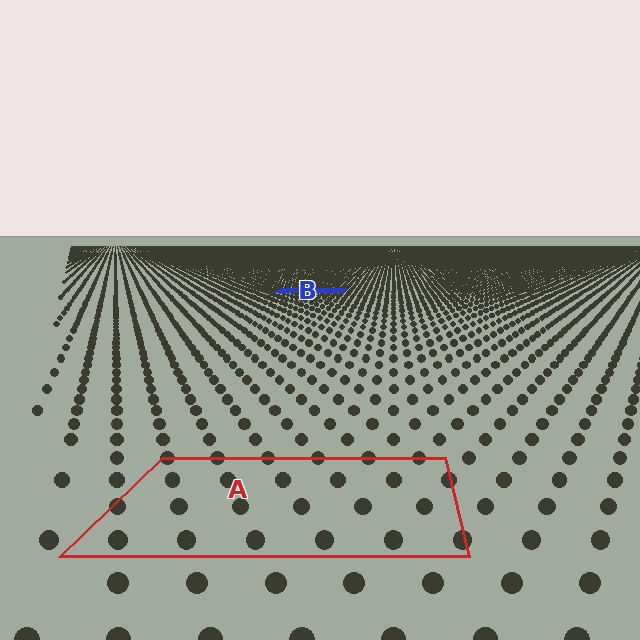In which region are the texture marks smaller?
The texture marks are smaller in region B, because it is farther away.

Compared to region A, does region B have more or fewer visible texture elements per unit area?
Region B has more texture elements per unit area — they are packed more densely because it is farther away.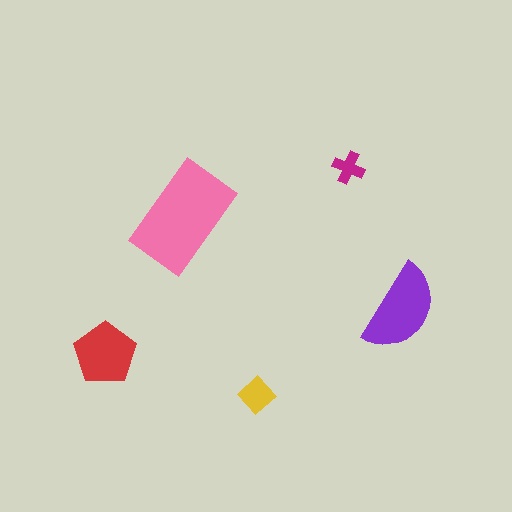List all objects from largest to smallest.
The pink rectangle, the purple semicircle, the red pentagon, the yellow diamond, the magenta cross.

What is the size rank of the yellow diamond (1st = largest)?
4th.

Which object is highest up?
The magenta cross is topmost.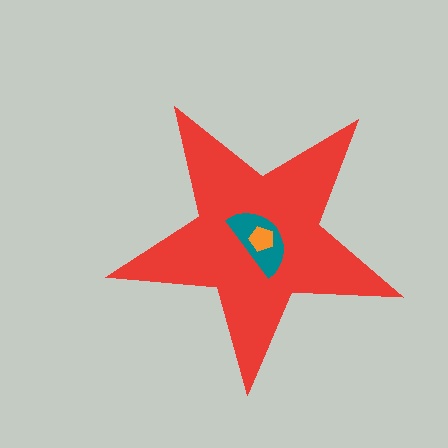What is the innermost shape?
The orange pentagon.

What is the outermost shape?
The red star.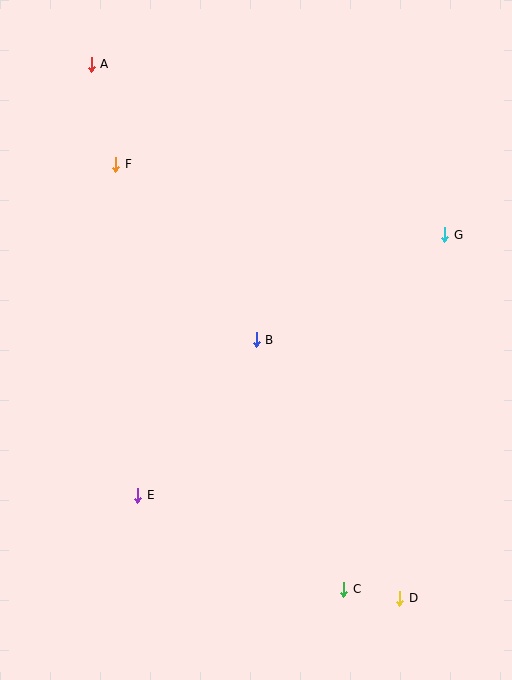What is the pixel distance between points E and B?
The distance between E and B is 196 pixels.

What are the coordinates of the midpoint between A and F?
The midpoint between A and F is at (104, 114).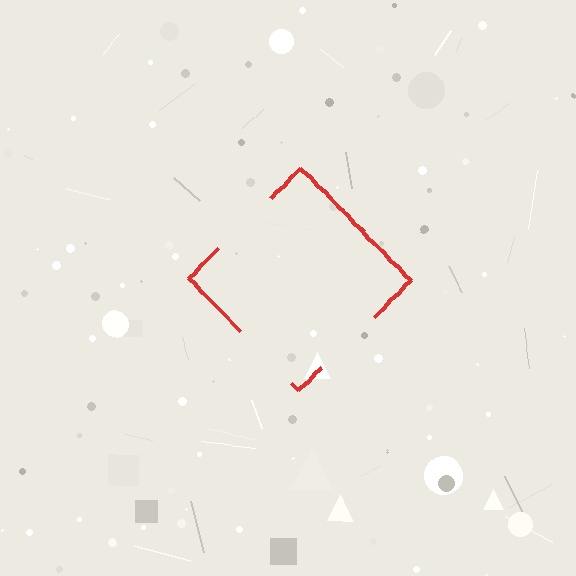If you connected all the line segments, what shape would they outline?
They would outline a diamond.